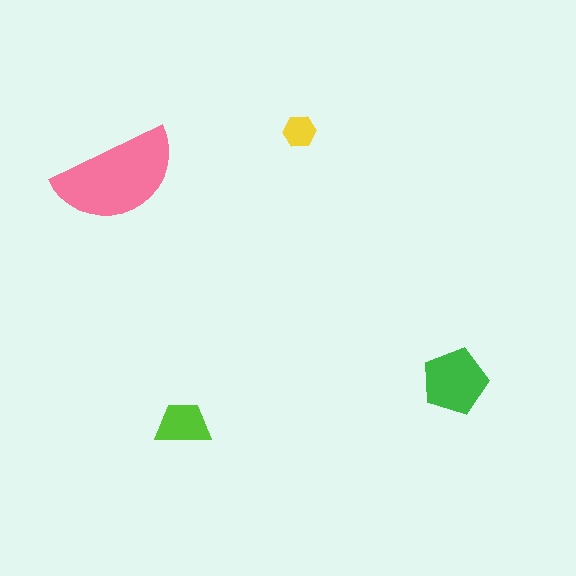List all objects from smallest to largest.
The yellow hexagon, the lime trapezoid, the green pentagon, the pink semicircle.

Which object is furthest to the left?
The pink semicircle is leftmost.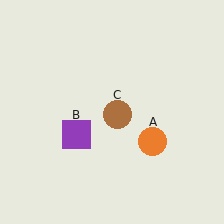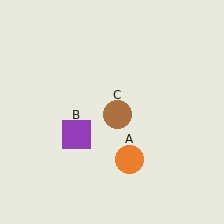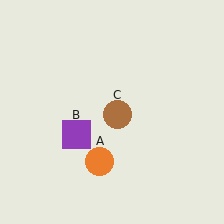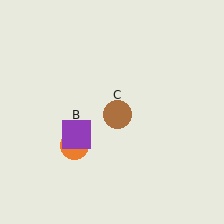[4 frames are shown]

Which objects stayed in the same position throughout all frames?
Purple square (object B) and brown circle (object C) remained stationary.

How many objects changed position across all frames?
1 object changed position: orange circle (object A).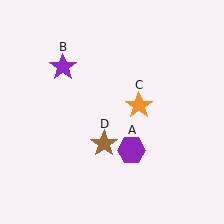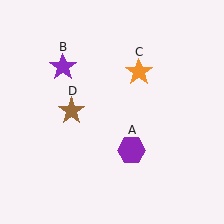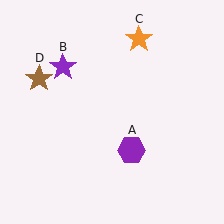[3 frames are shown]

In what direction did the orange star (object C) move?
The orange star (object C) moved up.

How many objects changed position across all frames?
2 objects changed position: orange star (object C), brown star (object D).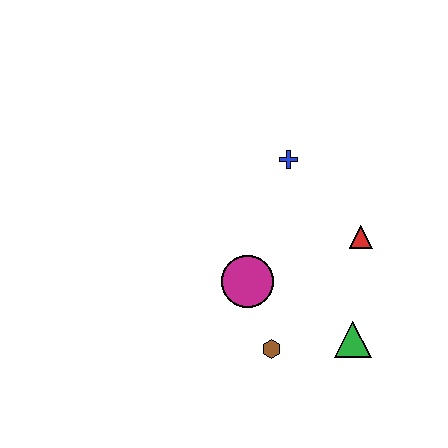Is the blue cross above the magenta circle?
Yes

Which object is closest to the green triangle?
The brown hexagon is closest to the green triangle.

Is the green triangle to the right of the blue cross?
Yes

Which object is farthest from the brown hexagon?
The blue cross is farthest from the brown hexagon.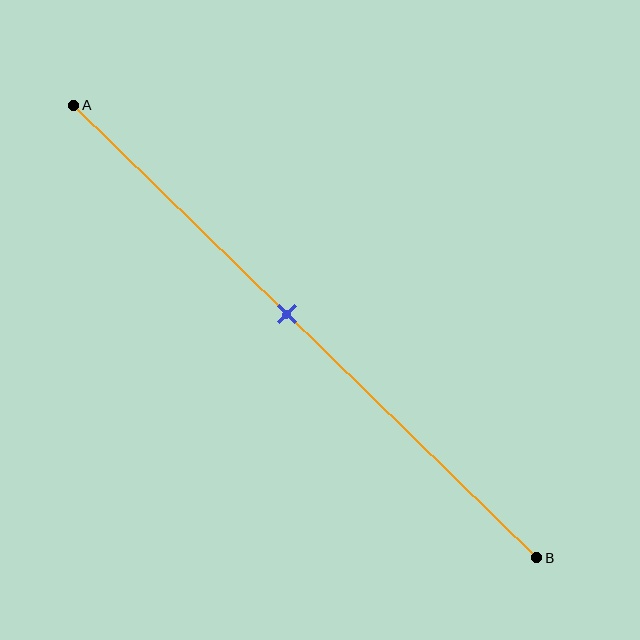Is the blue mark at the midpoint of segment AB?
No, the mark is at about 45% from A, not at the 50% midpoint.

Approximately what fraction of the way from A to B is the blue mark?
The blue mark is approximately 45% of the way from A to B.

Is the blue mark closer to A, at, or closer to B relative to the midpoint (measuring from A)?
The blue mark is closer to point A than the midpoint of segment AB.